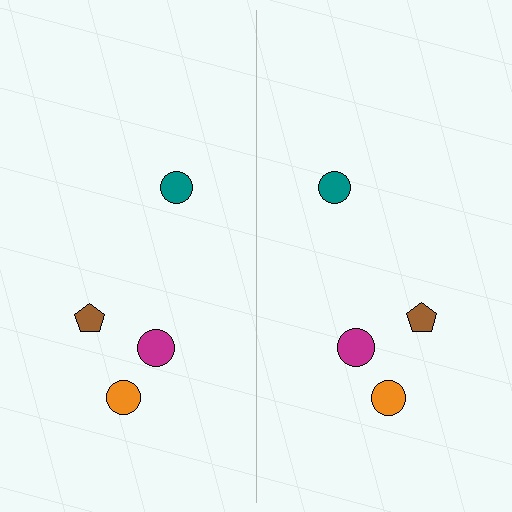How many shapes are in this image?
There are 8 shapes in this image.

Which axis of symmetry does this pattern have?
The pattern has a vertical axis of symmetry running through the center of the image.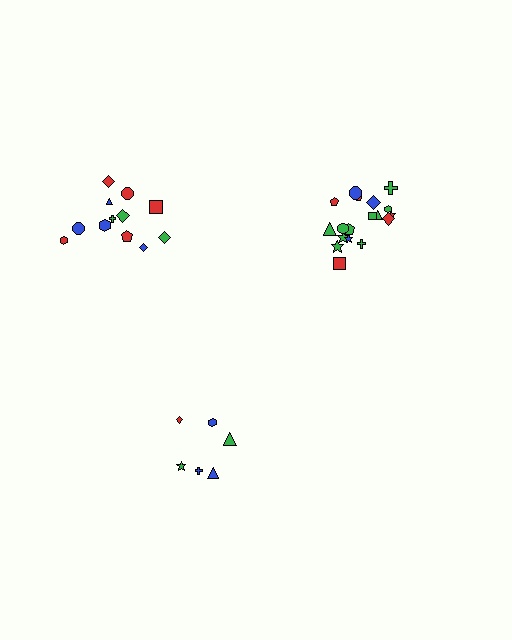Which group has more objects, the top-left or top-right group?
The top-right group.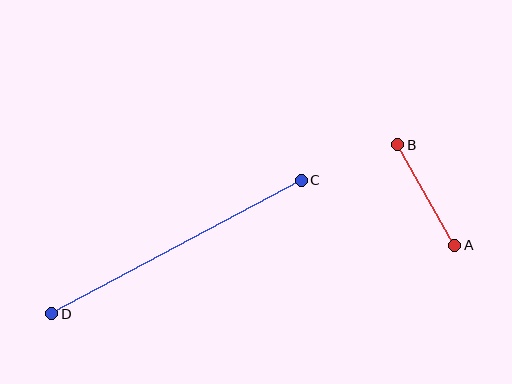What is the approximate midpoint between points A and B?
The midpoint is at approximately (426, 195) pixels.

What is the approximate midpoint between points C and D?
The midpoint is at approximately (176, 247) pixels.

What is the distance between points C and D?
The distance is approximately 283 pixels.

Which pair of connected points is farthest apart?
Points C and D are farthest apart.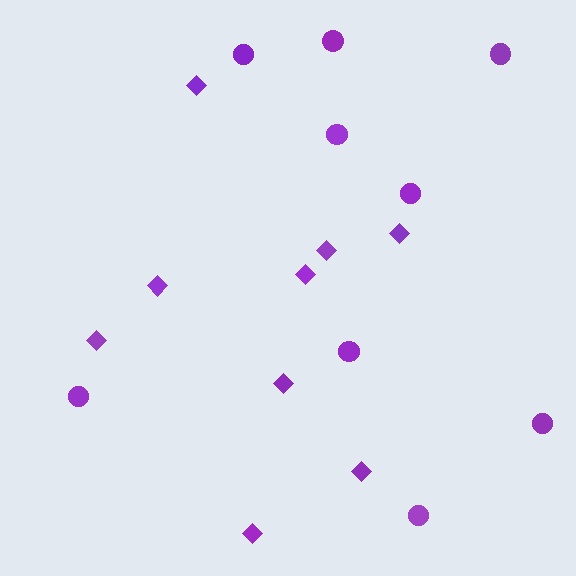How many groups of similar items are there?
There are 2 groups: one group of diamonds (9) and one group of circles (9).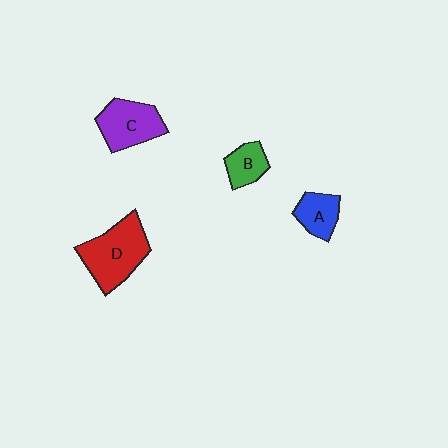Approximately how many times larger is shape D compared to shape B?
Approximately 2.3 times.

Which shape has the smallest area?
Shape B (green).